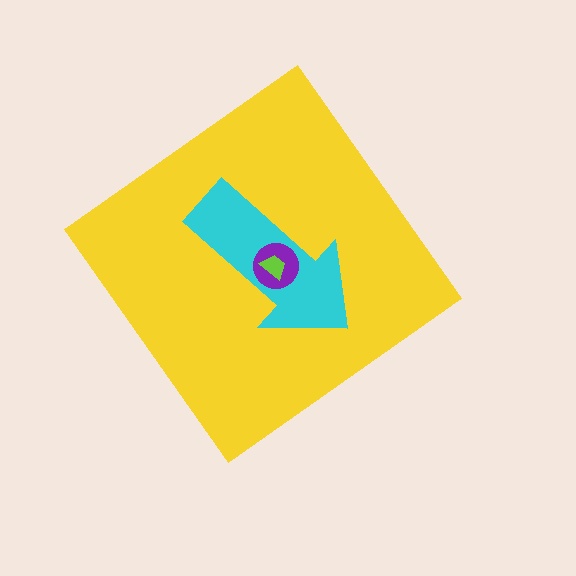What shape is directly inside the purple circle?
The lime trapezoid.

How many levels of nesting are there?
4.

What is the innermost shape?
The lime trapezoid.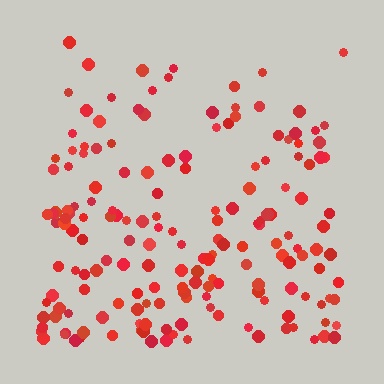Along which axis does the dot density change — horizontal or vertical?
Vertical.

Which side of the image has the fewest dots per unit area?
The top.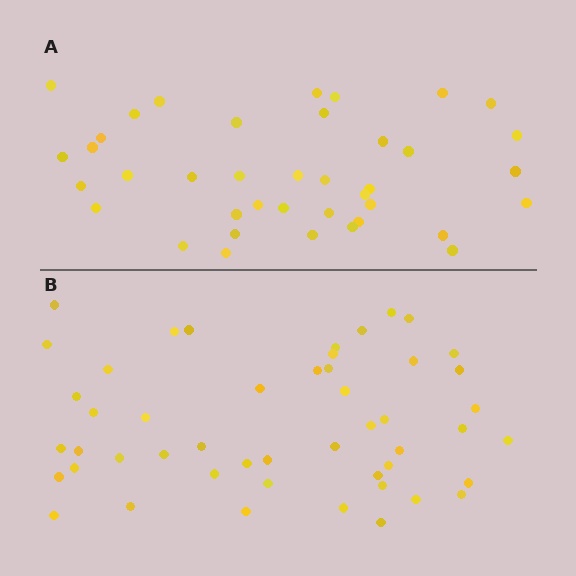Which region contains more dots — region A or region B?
Region B (the bottom region) has more dots.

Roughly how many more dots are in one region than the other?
Region B has roughly 10 or so more dots than region A.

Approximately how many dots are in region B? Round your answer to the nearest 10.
About 50 dots. (The exact count is 49, which rounds to 50.)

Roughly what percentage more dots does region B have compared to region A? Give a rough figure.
About 25% more.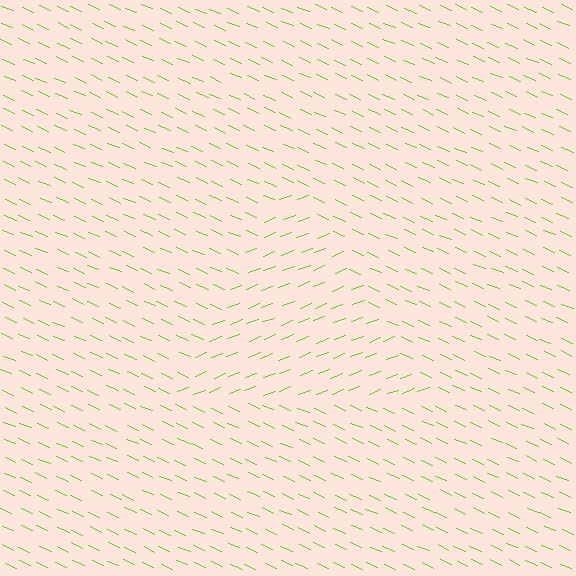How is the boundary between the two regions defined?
The boundary is defined purely by a change in line orientation (approximately 45 degrees difference). All lines are the same color and thickness.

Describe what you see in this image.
The image is filled with small lime line segments. A triangle region in the image has lines oriented differently from the surrounding lines, creating a visible texture boundary.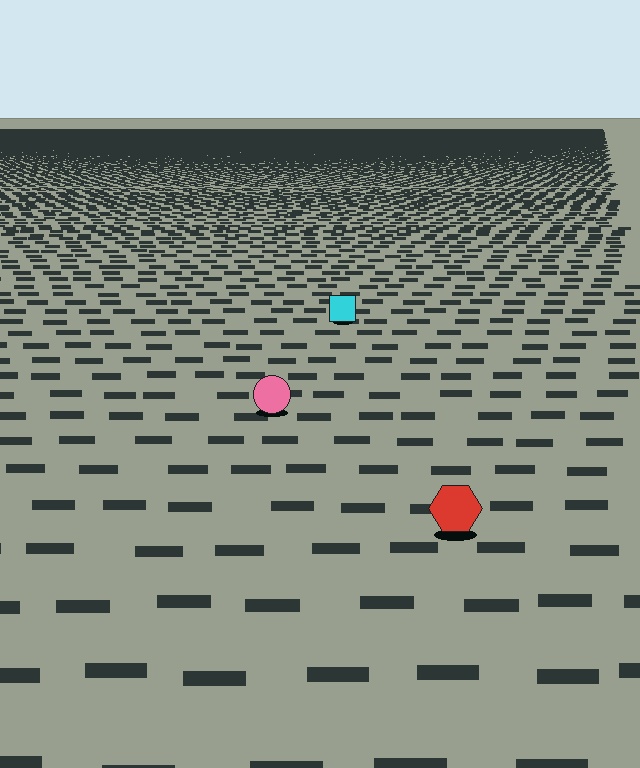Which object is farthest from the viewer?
The cyan square is farthest from the viewer. It appears smaller and the ground texture around it is denser.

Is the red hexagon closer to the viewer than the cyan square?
Yes. The red hexagon is closer — you can tell from the texture gradient: the ground texture is coarser near it.